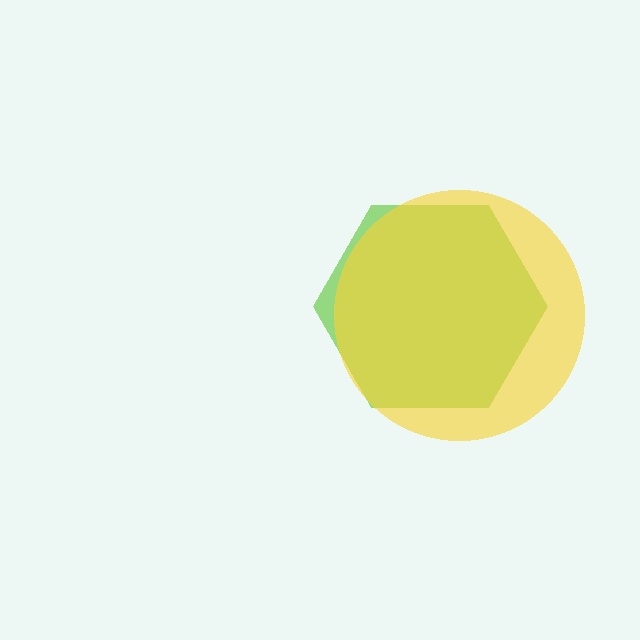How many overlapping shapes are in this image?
There are 2 overlapping shapes in the image.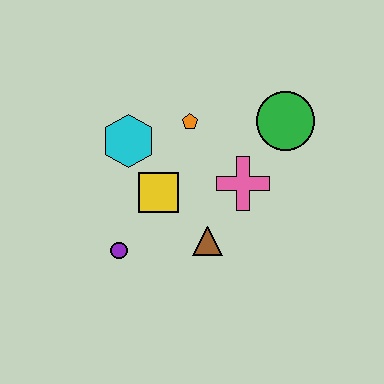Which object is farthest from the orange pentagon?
The purple circle is farthest from the orange pentagon.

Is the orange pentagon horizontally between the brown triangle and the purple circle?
Yes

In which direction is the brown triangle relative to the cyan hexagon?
The brown triangle is below the cyan hexagon.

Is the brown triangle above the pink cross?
No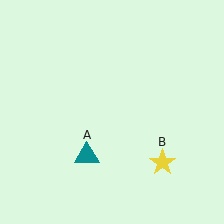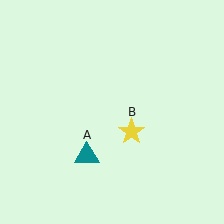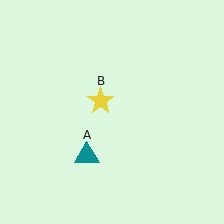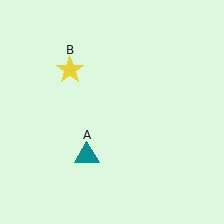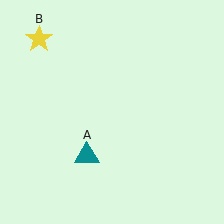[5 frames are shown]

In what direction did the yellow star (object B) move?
The yellow star (object B) moved up and to the left.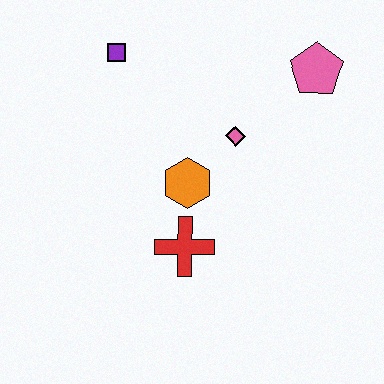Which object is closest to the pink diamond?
The orange hexagon is closest to the pink diamond.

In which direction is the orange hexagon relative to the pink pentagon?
The orange hexagon is to the left of the pink pentagon.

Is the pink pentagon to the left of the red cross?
No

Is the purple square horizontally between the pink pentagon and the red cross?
No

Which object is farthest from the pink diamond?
The purple square is farthest from the pink diamond.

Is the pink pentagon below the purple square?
Yes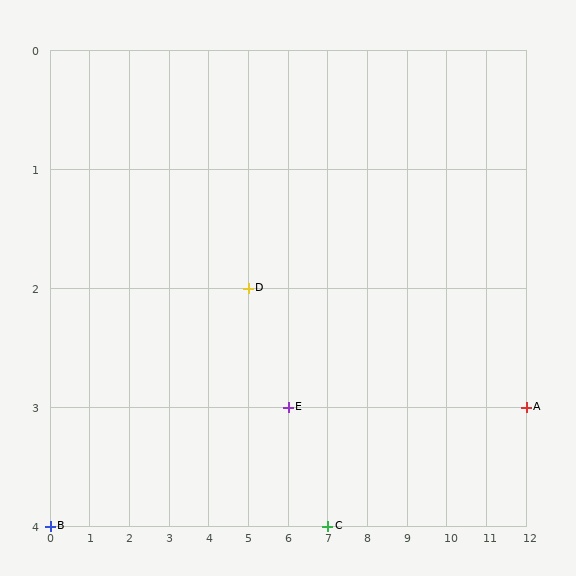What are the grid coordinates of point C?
Point C is at grid coordinates (7, 4).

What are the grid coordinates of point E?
Point E is at grid coordinates (6, 3).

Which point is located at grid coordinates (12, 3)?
Point A is at (12, 3).